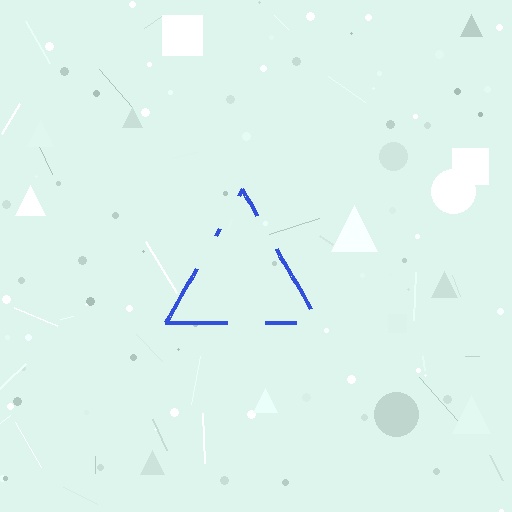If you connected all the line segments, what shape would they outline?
They would outline a triangle.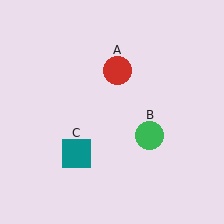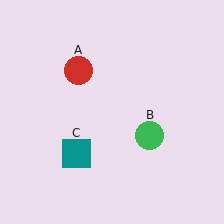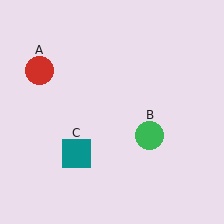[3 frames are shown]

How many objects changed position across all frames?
1 object changed position: red circle (object A).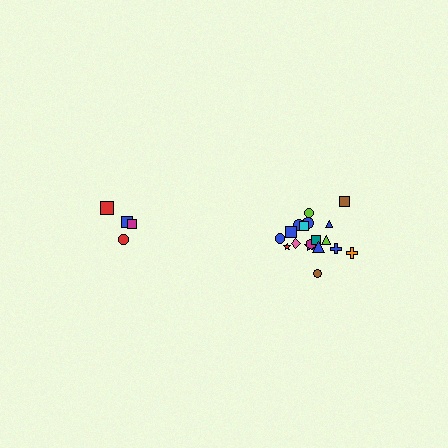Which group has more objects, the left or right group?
The right group.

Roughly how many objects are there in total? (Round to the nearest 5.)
Roughly 20 objects in total.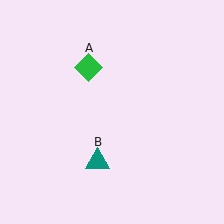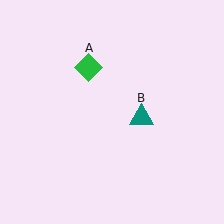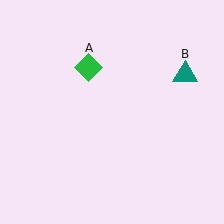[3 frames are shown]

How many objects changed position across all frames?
1 object changed position: teal triangle (object B).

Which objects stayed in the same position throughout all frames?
Green diamond (object A) remained stationary.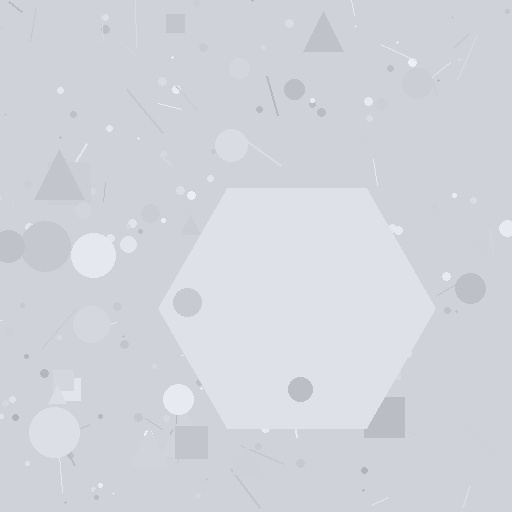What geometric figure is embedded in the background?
A hexagon is embedded in the background.